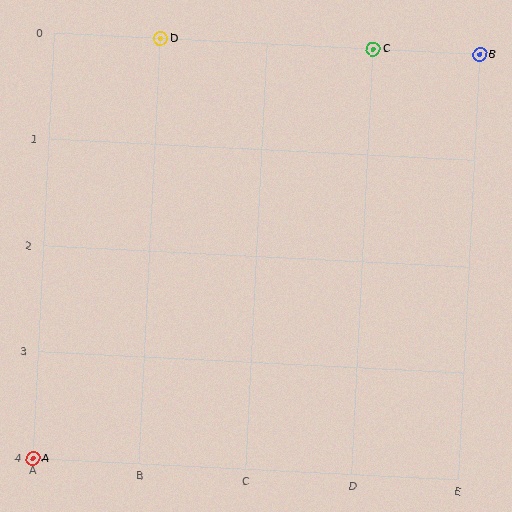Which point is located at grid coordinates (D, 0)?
Point C is at (D, 0).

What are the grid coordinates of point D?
Point D is at grid coordinates (B, 0).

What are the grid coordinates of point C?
Point C is at grid coordinates (D, 0).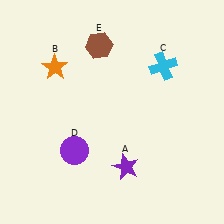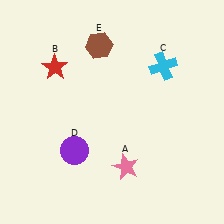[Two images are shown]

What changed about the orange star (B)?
In Image 1, B is orange. In Image 2, it changed to red.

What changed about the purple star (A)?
In Image 1, A is purple. In Image 2, it changed to pink.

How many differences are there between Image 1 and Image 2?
There are 2 differences between the two images.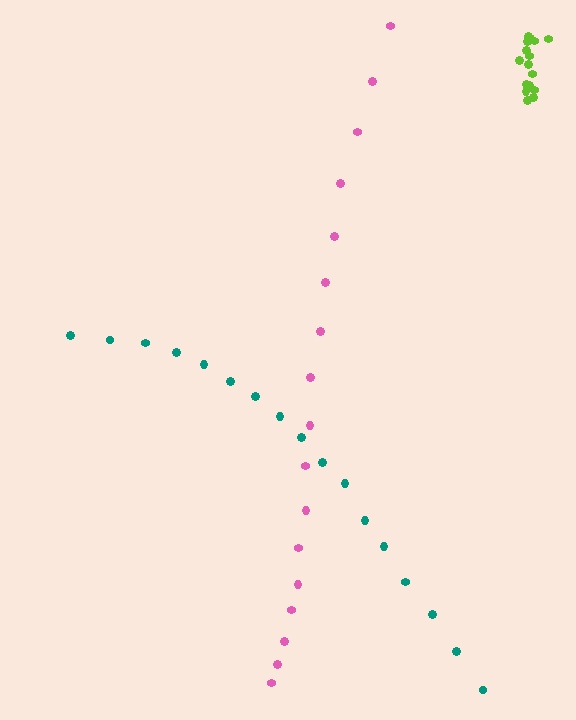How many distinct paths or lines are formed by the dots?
There are 3 distinct paths.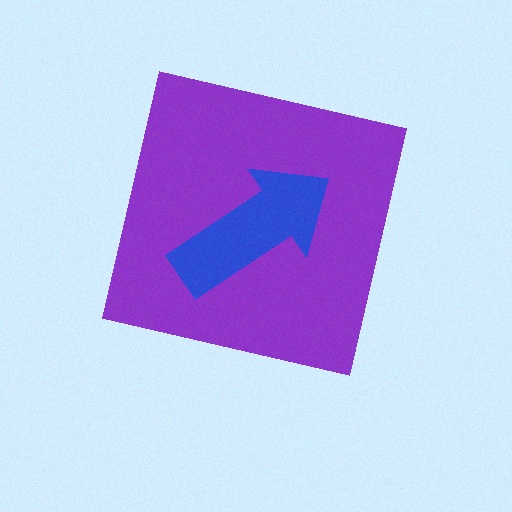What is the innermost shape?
The blue arrow.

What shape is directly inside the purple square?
The blue arrow.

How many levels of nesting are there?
2.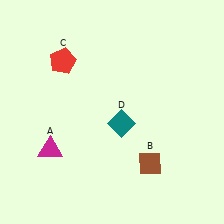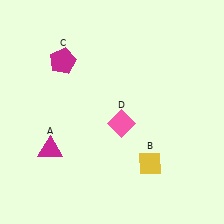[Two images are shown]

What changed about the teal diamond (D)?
In Image 1, D is teal. In Image 2, it changed to pink.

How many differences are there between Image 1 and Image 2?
There are 3 differences between the two images.